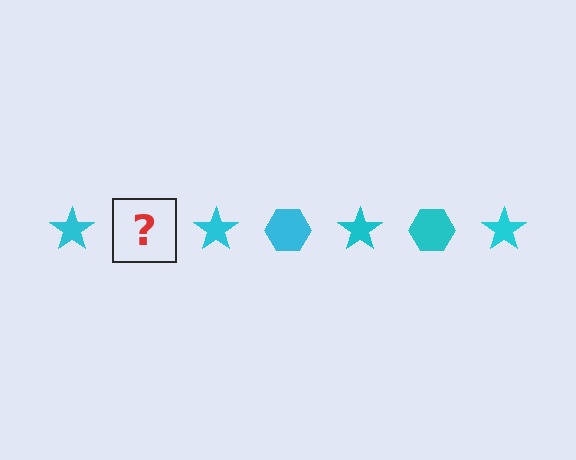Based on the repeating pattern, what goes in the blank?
The blank should be a cyan hexagon.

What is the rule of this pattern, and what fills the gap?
The rule is that the pattern cycles through star, hexagon shapes in cyan. The gap should be filled with a cyan hexagon.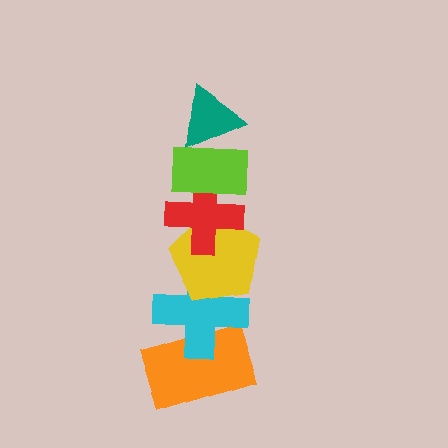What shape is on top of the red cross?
The lime rectangle is on top of the red cross.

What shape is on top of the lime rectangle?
The teal triangle is on top of the lime rectangle.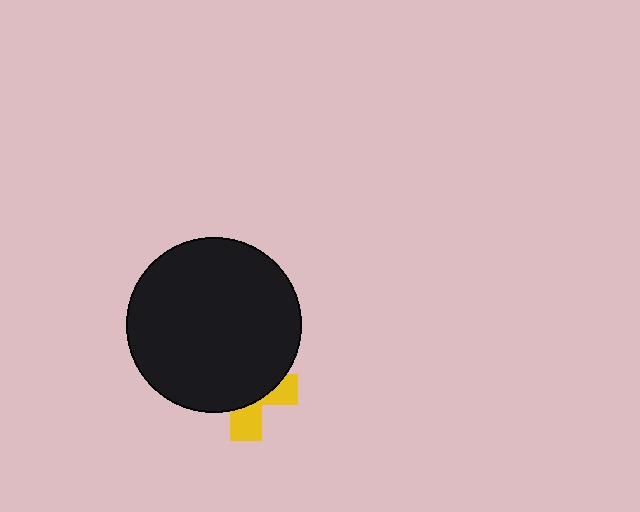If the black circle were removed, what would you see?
You would see the complete yellow cross.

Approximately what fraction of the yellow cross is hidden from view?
Roughly 66% of the yellow cross is hidden behind the black circle.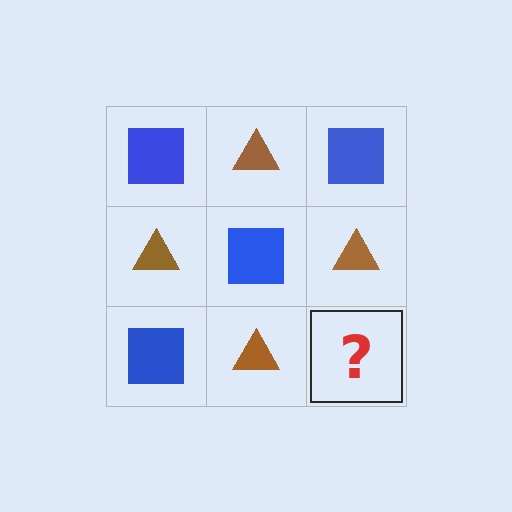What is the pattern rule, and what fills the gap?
The rule is that it alternates blue square and brown triangle in a checkerboard pattern. The gap should be filled with a blue square.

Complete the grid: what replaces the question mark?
The question mark should be replaced with a blue square.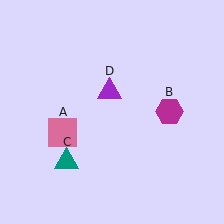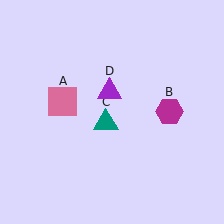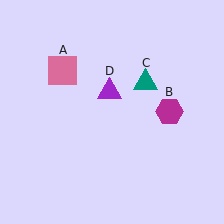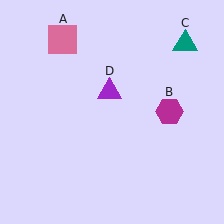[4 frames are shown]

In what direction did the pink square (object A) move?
The pink square (object A) moved up.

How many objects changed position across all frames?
2 objects changed position: pink square (object A), teal triangle (object C).